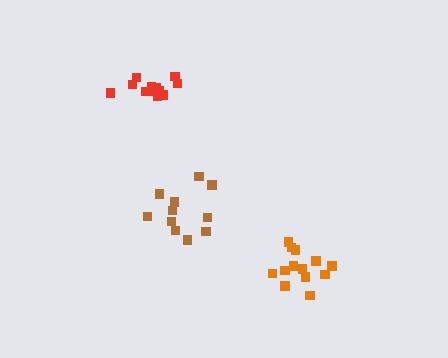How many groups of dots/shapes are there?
There are 3 groups.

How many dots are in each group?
Group 1: 13 dots, Group 2: 12 dots, Group 3: 11 dots (36 total).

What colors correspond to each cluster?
The clusters are colored: orange, red, brown.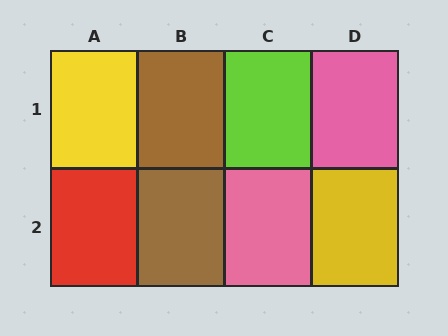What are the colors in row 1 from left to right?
Yellow, brown, lime, pink.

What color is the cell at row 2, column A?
Red.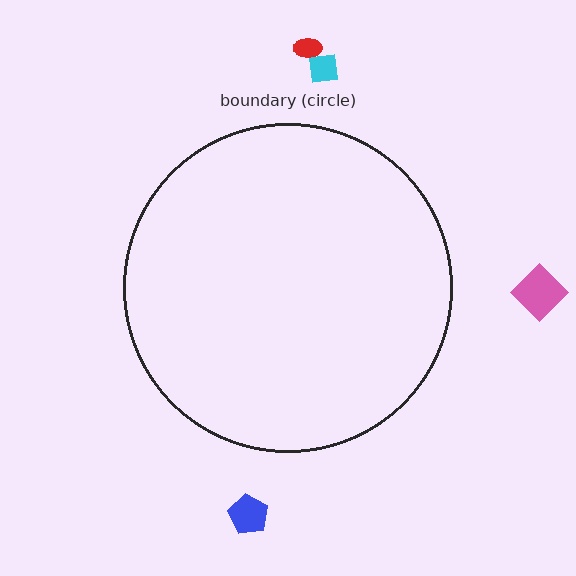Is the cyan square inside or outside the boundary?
Outside.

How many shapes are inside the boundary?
0 inside, 4 outside.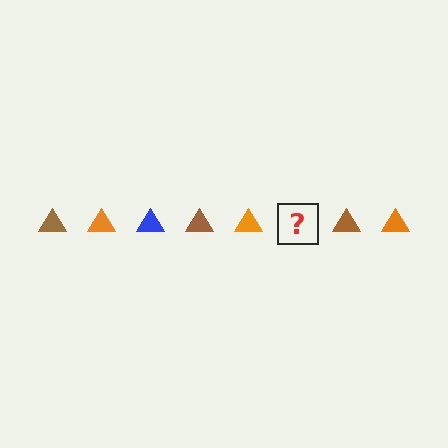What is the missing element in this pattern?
The missing element is a blue triangle.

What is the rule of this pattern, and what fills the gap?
The rule is that the pattern cycles through brown, orange, blue triangles. The gap should be filled with a blue triangle.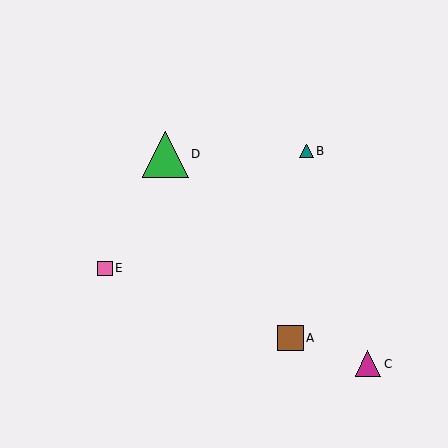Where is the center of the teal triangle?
The center of the teal triangle is at (306, 151).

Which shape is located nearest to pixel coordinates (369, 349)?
The magenta triangle (labeled C) at (368, 364) is nearest to that location.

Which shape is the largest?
The green triangle (labeled D) is the largest.